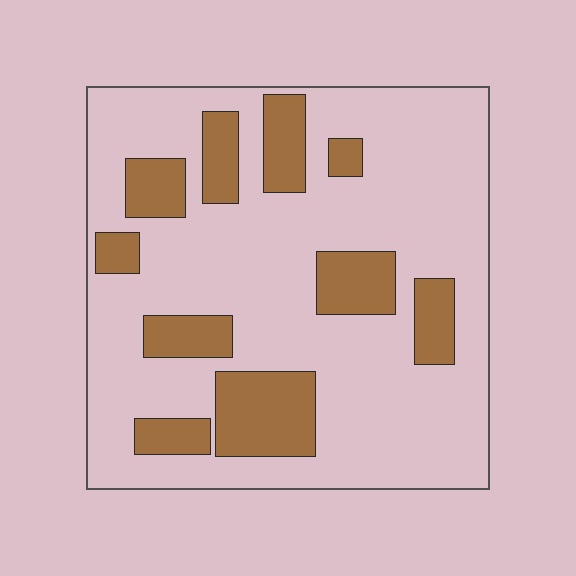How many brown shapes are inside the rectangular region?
10.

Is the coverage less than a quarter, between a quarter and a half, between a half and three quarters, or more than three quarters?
Less than a quarter.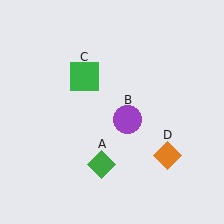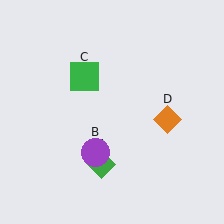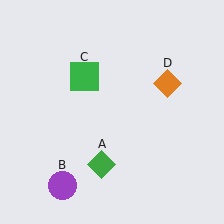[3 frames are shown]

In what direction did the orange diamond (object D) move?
The orange diamond (object D) moved up.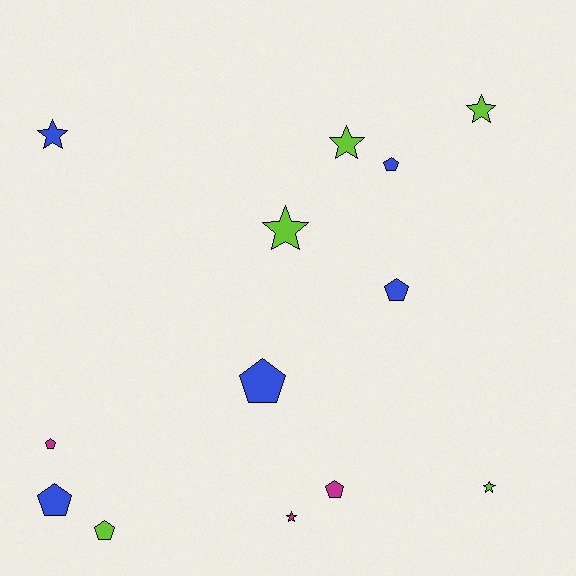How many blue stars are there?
There is 1 blue star.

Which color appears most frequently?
Lime, with 5 objects.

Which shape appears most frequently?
Pentagon, with 7 objects.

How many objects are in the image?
There are 13 objects.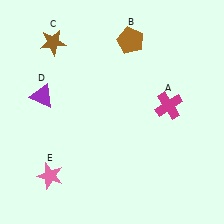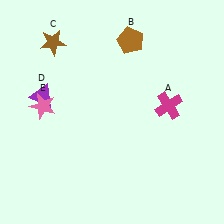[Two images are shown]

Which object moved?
The pink star (E) moved up.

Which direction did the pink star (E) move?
The pink star (E) moved up.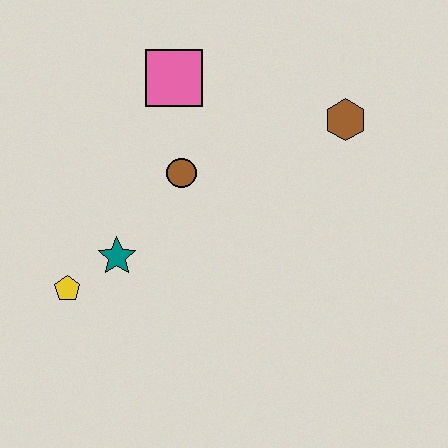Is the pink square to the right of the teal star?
Yes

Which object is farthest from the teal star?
The brown hexagon is farthest from the teal star.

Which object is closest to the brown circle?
The pink square is closest to the brown circle.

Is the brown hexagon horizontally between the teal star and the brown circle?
No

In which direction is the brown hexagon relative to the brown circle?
The brown hexagon is to the right of the brown circle.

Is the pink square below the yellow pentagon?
No